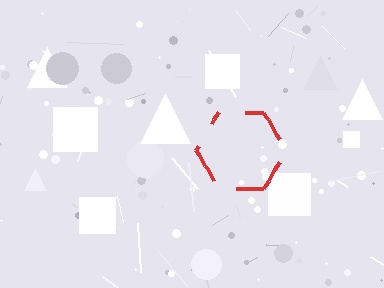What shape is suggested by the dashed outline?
The dashed outline suggests a hexagon.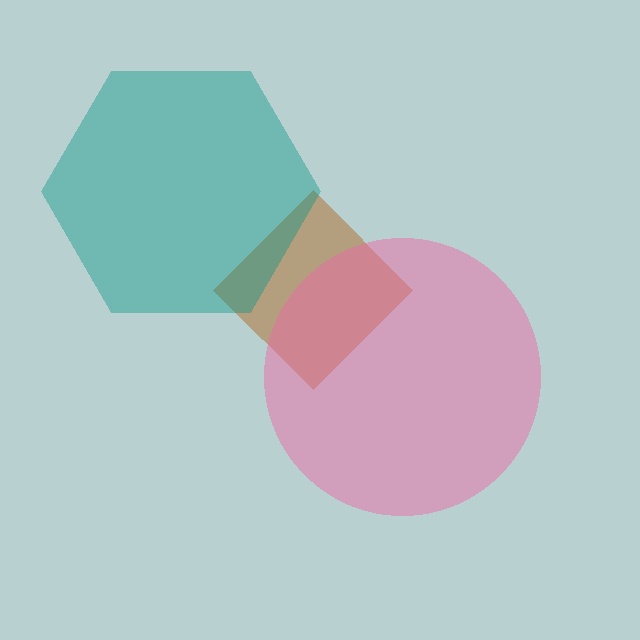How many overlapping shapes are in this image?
There are 3 overlapping shapes in the image.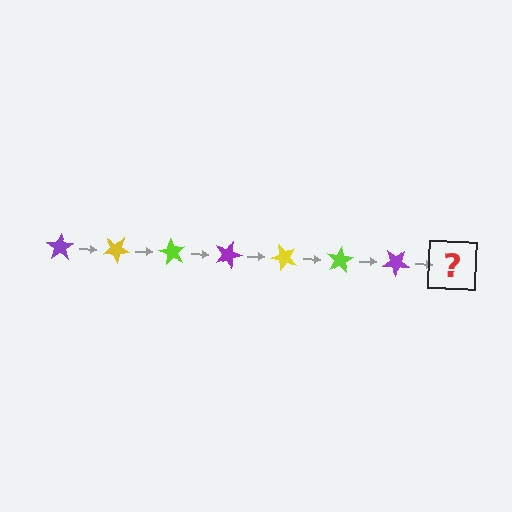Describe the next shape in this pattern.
It should be a yellow star, rotated 210 degrees from the start.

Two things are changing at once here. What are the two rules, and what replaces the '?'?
The two rules are that it rotates 30 degrees each step and the color cycles through purple, yellow, and lime. The '?' should be a yellow star, rotated 210 degrees from the start.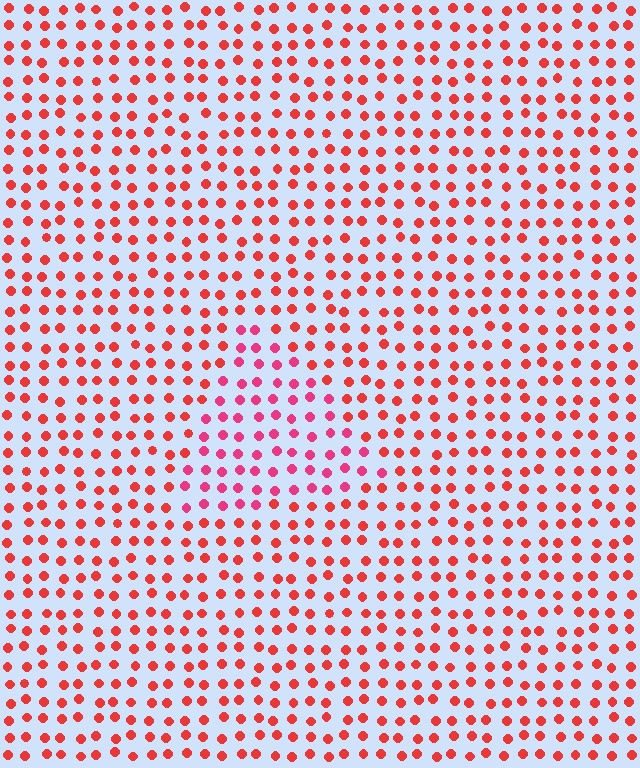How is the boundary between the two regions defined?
The boundary is defined purely by a slight shift in hue (about 26 degrees). Spacing, size, and orientation are identical on both sides.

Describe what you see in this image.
The image is filled with small red elements in a uniform arrangement. A triangle-shaped region is visible where the elements are tinted to a slightly different hue, forming a subtle color boundary.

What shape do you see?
I see a triangle.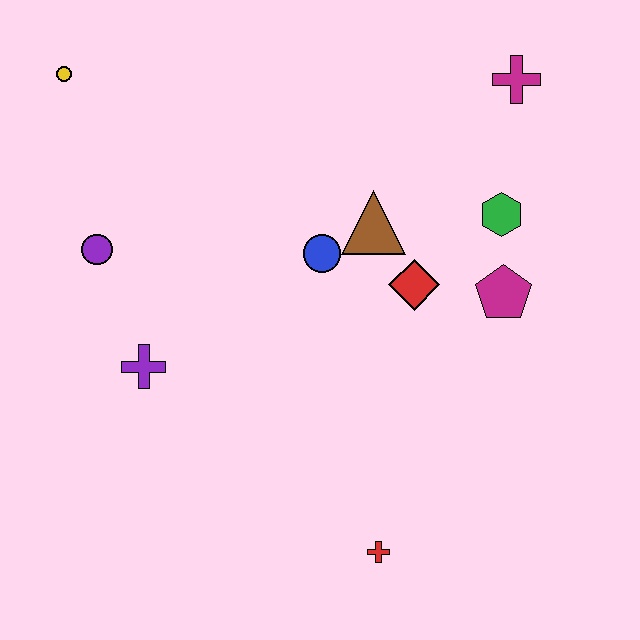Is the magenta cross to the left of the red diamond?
No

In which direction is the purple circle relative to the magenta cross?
The purple circle is to the left of the magenta cross.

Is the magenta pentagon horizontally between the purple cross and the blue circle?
No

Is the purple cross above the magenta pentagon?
No